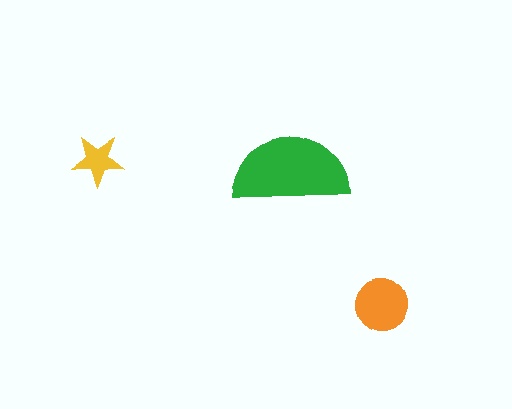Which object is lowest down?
The orange circle is bottommost.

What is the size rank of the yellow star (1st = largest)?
3rd.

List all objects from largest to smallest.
The green semicircle, the orange circle, the yellow star.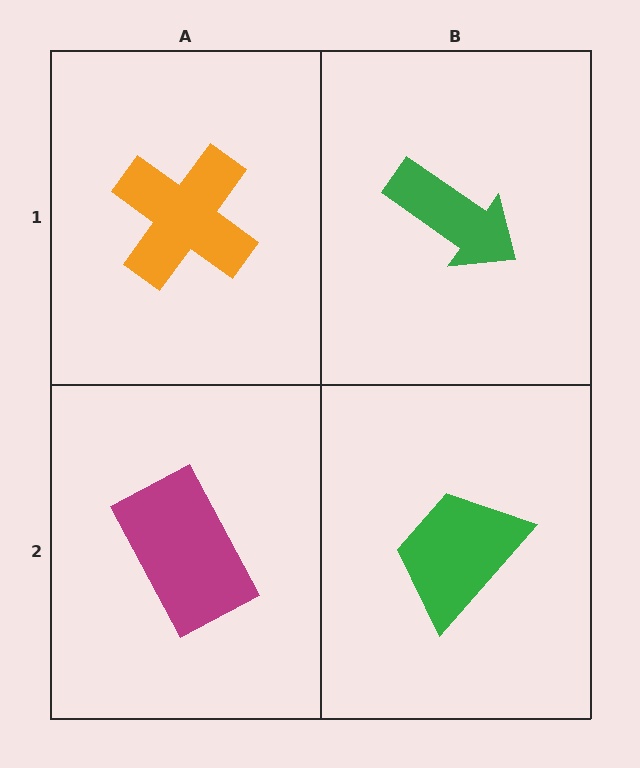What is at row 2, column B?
A green trapezoid.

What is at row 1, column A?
An orange cross.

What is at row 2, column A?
A magenta rectangle.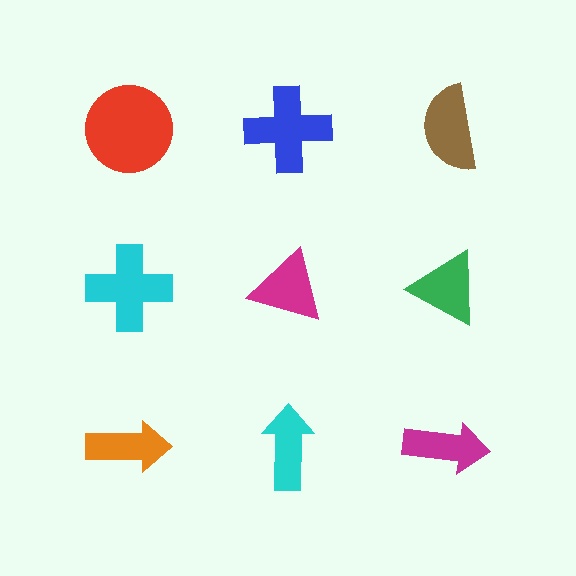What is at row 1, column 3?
A brown semicircle.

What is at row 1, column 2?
A blue cross.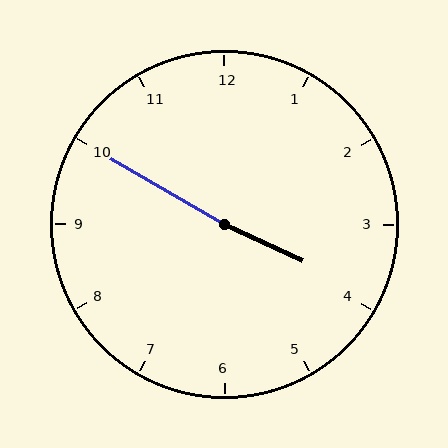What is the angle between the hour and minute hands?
Approximately 175 degrees.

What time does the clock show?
3:50.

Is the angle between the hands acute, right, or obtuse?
It is obtuse.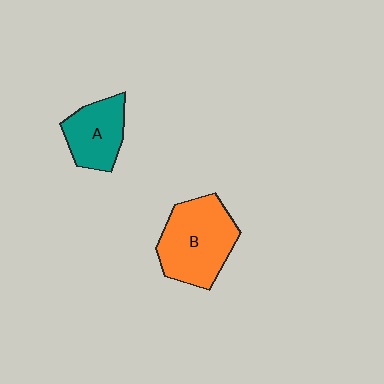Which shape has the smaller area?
Shape A (teal).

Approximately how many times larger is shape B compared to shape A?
Approximately 1.5 times.